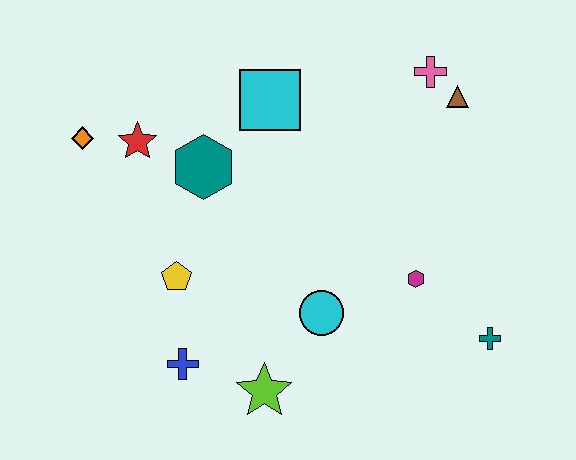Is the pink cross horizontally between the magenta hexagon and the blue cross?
No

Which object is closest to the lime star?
The blue cross is closest to the lime star.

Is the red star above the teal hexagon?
Yes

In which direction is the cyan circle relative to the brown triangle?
The cyan circle is below the brown triangle.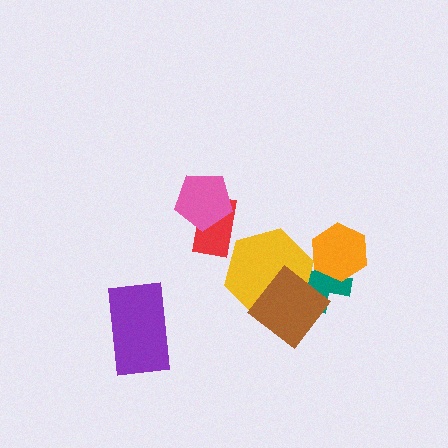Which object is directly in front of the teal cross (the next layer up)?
The orange hexagon is directly in front of the teal cross.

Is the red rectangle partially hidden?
Yes, it is partially covered by another shape.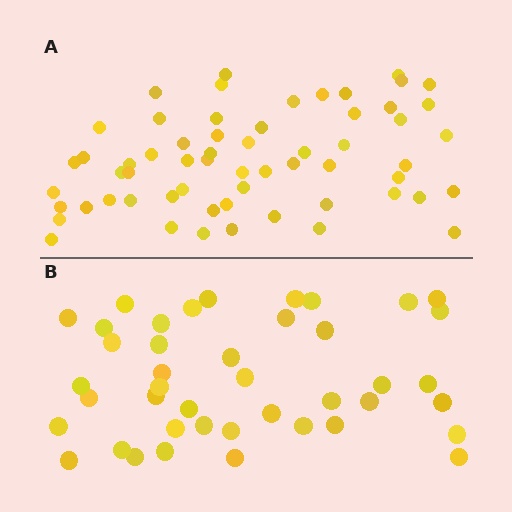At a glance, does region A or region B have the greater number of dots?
Region A (the top region) has more dots.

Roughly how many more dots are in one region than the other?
Region A has approximately 20 more dots than region B.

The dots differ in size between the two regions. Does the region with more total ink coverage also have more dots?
No. Region B has more total ink coverage because its dots are larger, but region A actually contains more individual dots. Total area can be misleading — the number of items is what matters here.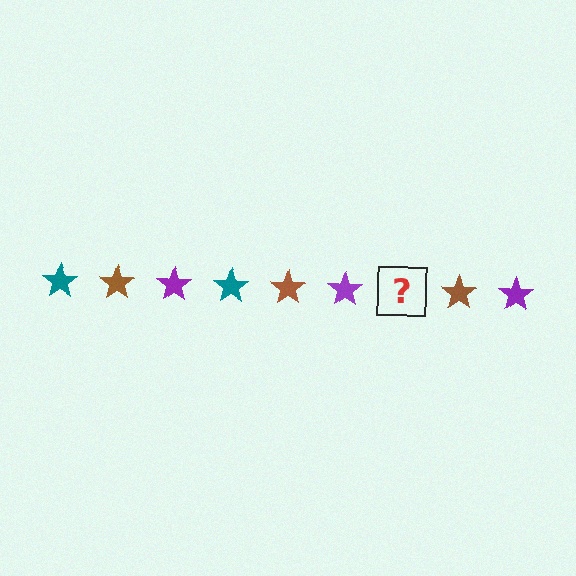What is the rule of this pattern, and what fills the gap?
The rule is that the pattern cycles through teal, brown, purple stars. The gap should be filled with a teal star.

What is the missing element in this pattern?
The missing element is a teal star.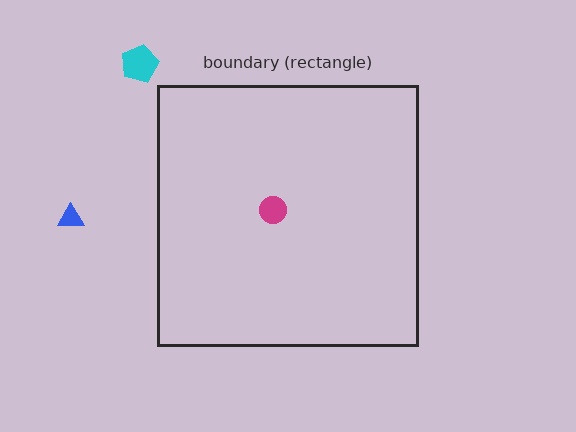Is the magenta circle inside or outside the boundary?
Inside.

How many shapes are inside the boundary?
1 inside, 2 outside.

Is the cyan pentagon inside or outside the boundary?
Outside.